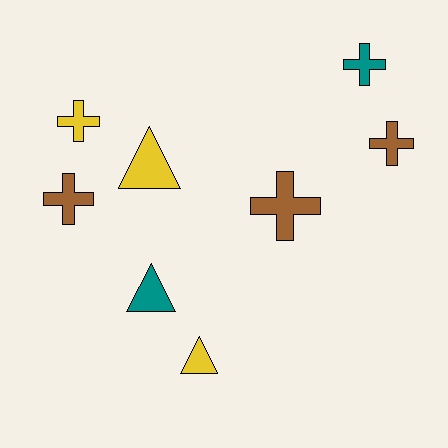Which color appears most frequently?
Yellow, with 3 objects.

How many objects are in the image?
There are 8 objects.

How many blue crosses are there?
There are no blue crosses.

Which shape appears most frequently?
Cross, with 5 objects.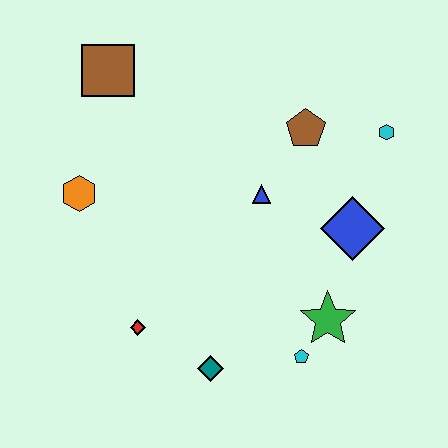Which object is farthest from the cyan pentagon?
The brown square is farthest from the cyan pentagon.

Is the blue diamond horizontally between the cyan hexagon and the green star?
Yes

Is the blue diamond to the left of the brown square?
No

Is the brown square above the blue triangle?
Yes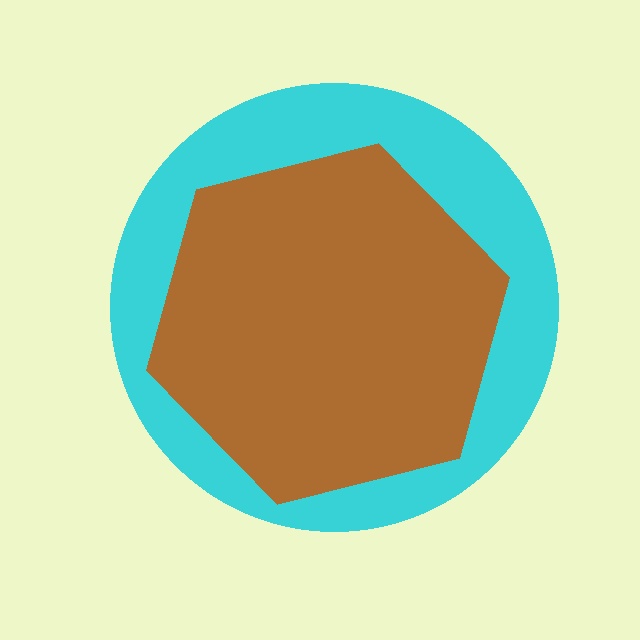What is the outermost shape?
The cyan circle.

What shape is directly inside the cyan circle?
The brown hexagon.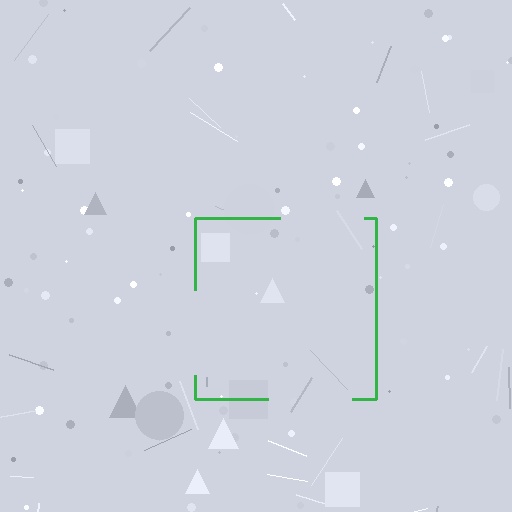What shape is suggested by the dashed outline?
The dashed outline suggests a square.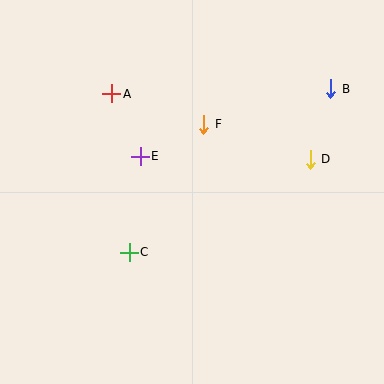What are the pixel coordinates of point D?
Point D is at (310, 159).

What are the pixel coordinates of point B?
Point B is at (331, 89).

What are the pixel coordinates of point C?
Point C is at (129, 252).